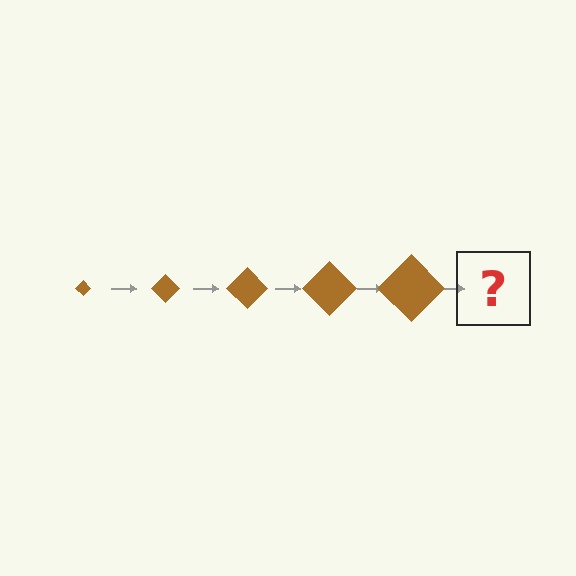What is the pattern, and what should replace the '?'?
The pattern is that the diamond gets progressively larger each step. The '?' should be a brown diamond, larger than the previous one.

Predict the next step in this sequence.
The next step is a brown diamond, larger than the previous one.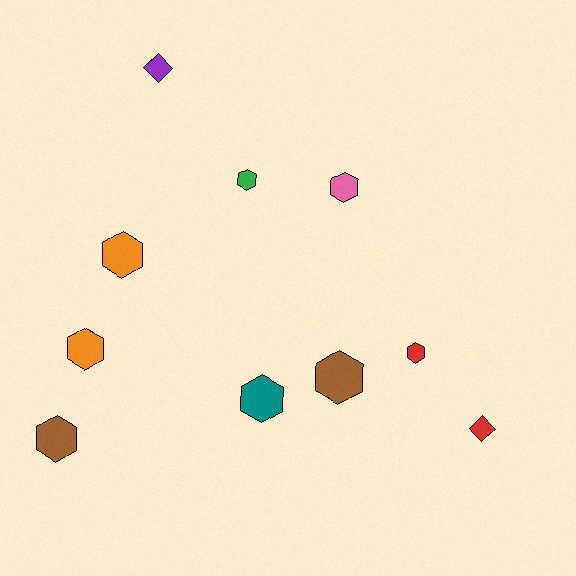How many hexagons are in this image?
There are 8 hexagons.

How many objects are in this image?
There are 10 objects.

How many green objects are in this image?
There is 1 green object.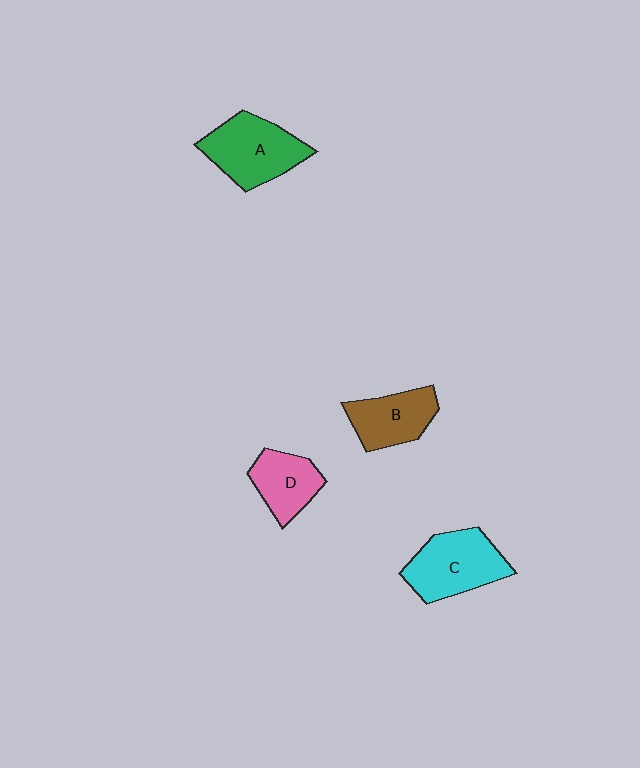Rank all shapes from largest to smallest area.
From largest to smallest: A (green), C (cyan), B (brown), D (pink).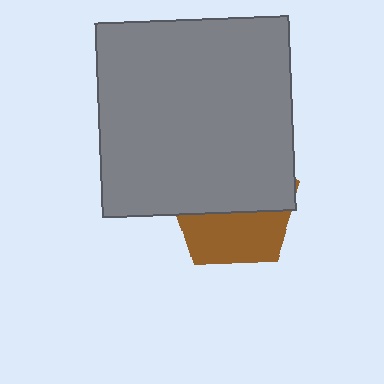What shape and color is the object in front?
The object in front is a gray square.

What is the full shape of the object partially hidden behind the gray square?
The partially hidden object is a brown pentagon.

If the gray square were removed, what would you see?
You would see the complete brown pentagon.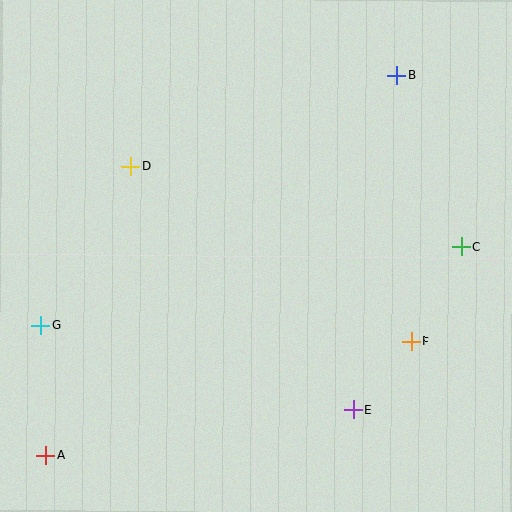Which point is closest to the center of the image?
Point D at (131, 166) is closest to the center.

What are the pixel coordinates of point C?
Point C is at (461, 247).